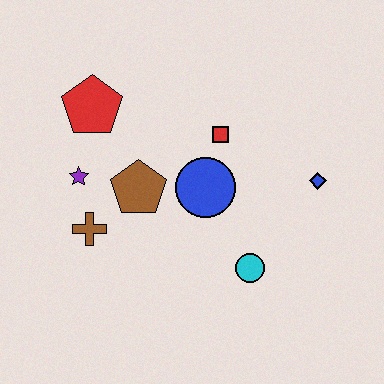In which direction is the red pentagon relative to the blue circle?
The red pentagon is to the left of the blue circle.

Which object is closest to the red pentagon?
The purple star is closest to the red pentagon.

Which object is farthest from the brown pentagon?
The blue diamond is farthest from the brown pentagon.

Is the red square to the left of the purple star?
No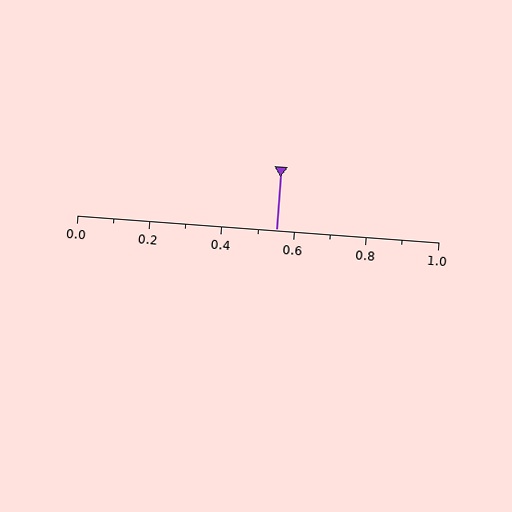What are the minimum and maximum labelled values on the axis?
The axis runs from 0.0 to 1.0.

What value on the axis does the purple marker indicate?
The marker indicates approximately 0.55.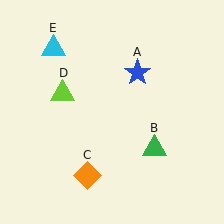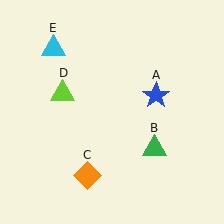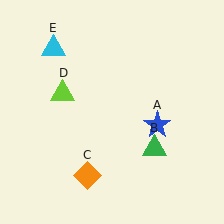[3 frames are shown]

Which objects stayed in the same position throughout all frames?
Green triangle (object B) and orange diamond (object C) and lime triangle (object D) and cyan triangle (object E) remained stationary.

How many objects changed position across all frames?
1 object changed position: blue star (object A).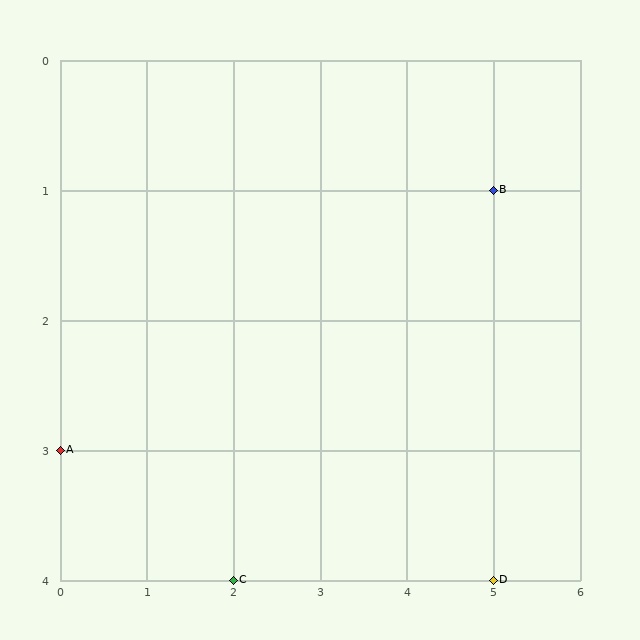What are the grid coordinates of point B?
Point B is at grid coordinates (5, 1).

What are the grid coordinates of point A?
Point A is at grid coordinates (0, 3).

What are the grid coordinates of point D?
Point D is at grid coordinates (5, 4).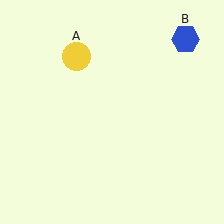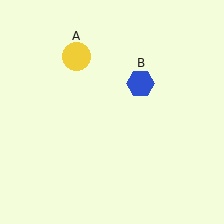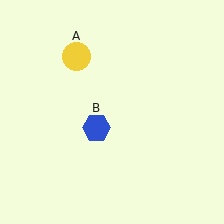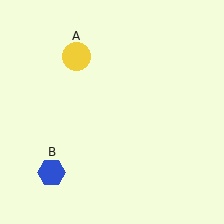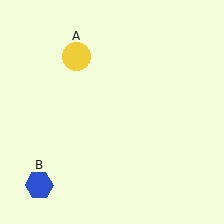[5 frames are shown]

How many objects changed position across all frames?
1 object changed position: blue hexagon (object B).